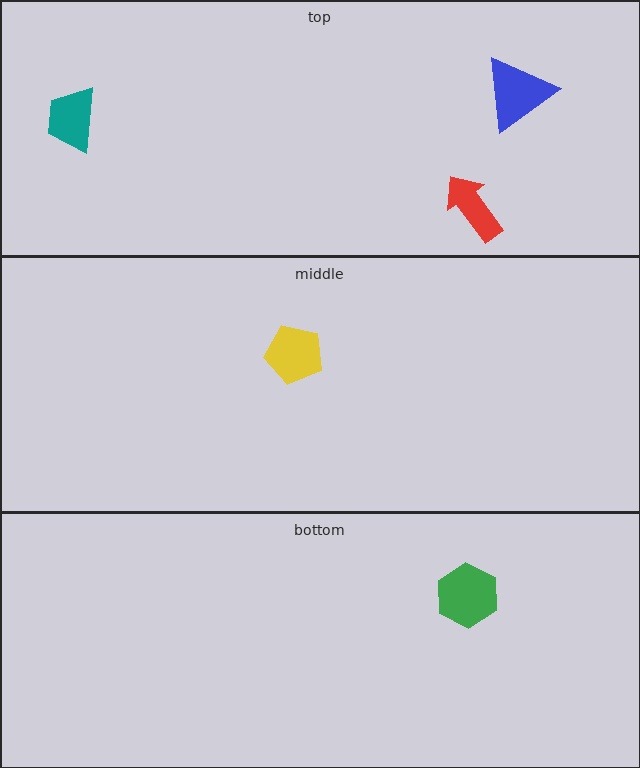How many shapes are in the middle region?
1.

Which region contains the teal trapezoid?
The top region.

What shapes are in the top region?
The red arrow, the teal trapezoid, the blue triangle.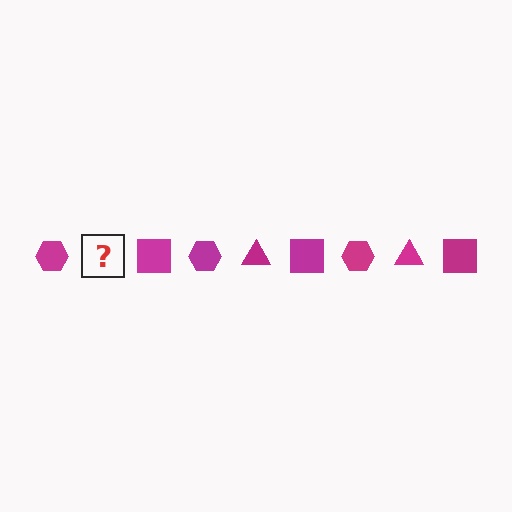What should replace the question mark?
The question mark should be replaced with a magenta triangle.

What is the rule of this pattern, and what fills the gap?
The rule is that the pattern cycles through hexagon, triangle, square shapes in magenta. The gap should be filled with a magenta triangle.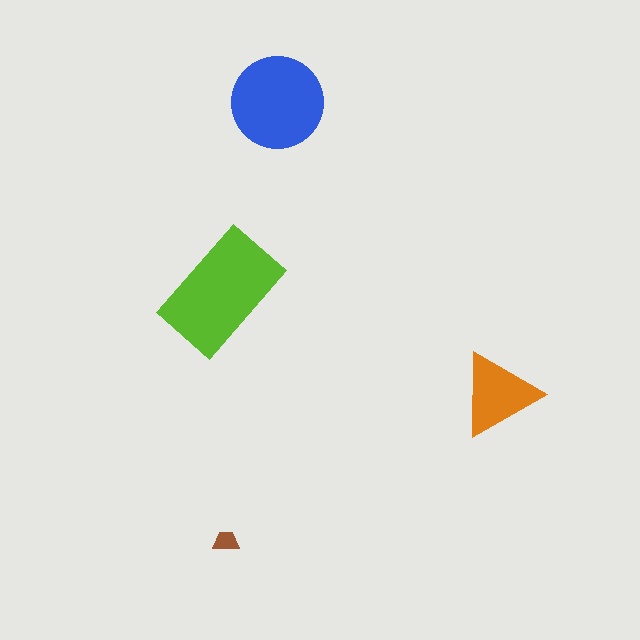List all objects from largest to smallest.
The lime rectangle, the blue circle, the orange triangle, the brown trapezoid.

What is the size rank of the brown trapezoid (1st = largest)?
4th.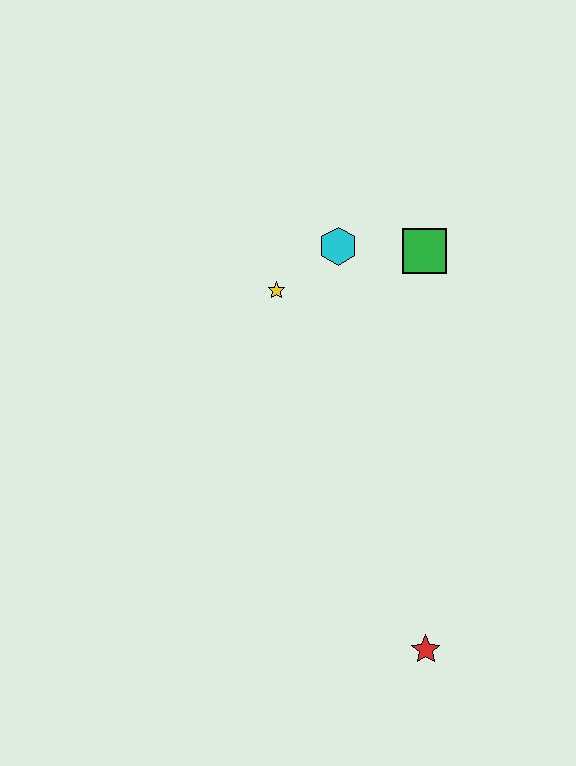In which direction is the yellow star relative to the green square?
The yellow star is to the left of the green square.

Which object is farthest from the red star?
The cyan hexagon is farthest from the red star.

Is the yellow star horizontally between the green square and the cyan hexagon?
No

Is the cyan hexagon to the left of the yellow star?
No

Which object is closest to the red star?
The yellow star is closest to the red star.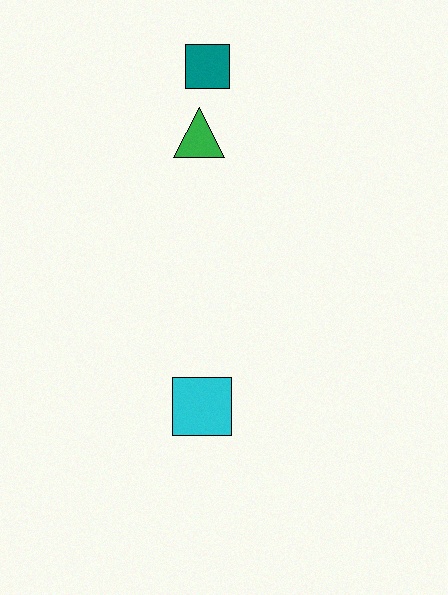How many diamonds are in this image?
There are no diamonds.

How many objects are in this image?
There are 3 objects.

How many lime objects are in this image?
There are no lime objects.